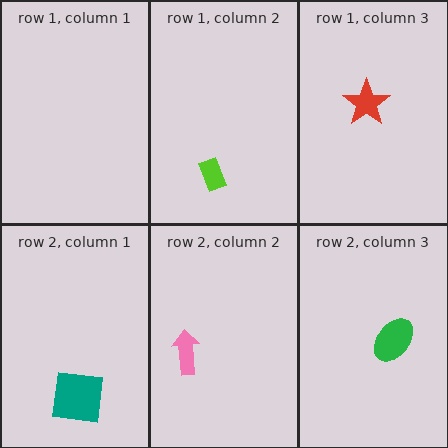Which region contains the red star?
The row 1, column 3 region.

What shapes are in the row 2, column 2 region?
The pink arrow.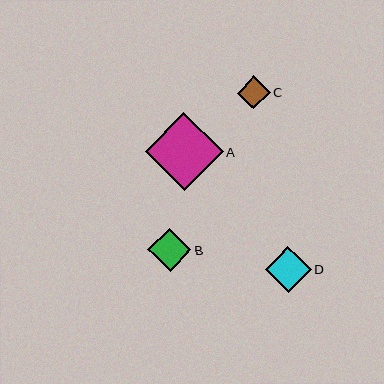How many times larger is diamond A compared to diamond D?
Diamond A is approximately 1.7 times the size of diamond D.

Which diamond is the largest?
Diamond A is the largest with a size of approximately 78 pixels.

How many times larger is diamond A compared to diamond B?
Diamond A is approximately 1.8 times the size of diamond B.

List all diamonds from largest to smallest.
From largest to smallest: A, D, B, C.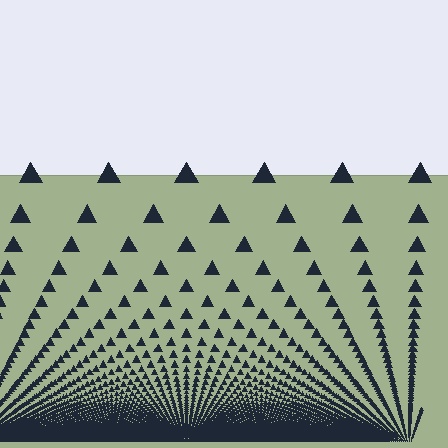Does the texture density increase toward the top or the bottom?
Density increases toward the bottom.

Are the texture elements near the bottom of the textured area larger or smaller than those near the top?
Smaller. The gradient is inverted — elements near the bottom are smaller and denser.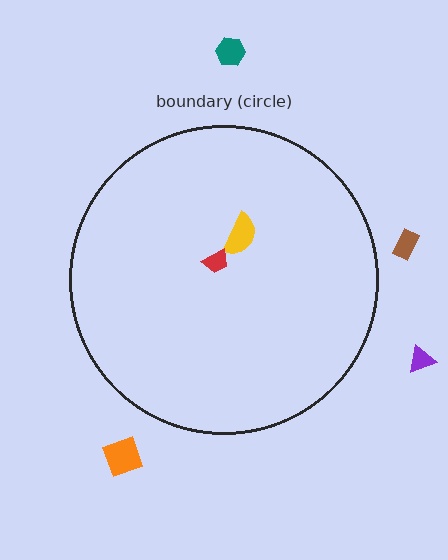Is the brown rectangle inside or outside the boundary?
Outside.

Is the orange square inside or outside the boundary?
Outside.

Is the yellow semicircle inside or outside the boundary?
Inside.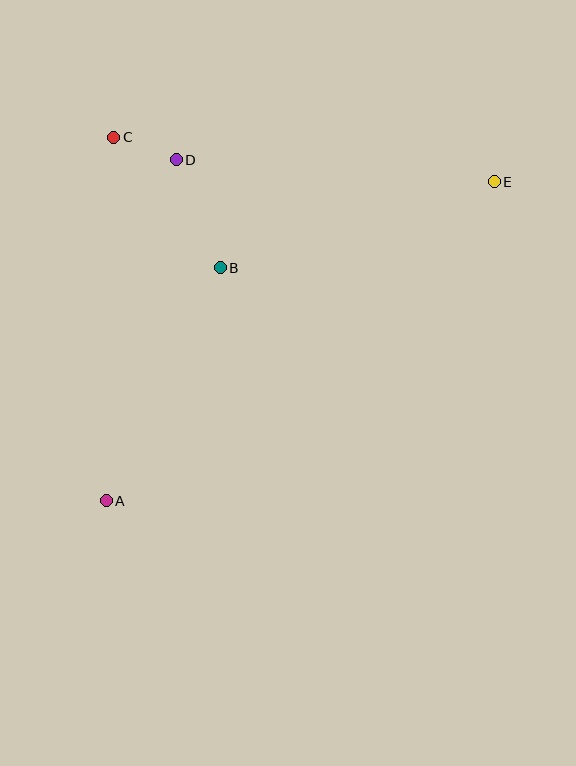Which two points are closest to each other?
Points C and D are closest to each other.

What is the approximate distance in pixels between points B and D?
The distance between B and D is approximately 117 pixels.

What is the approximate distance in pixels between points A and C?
The distance between A and C is approximately 364 pixels.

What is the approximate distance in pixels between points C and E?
The distance between C and E is approximately 383 pixels.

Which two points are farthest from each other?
Points A and E are farthest from each other.